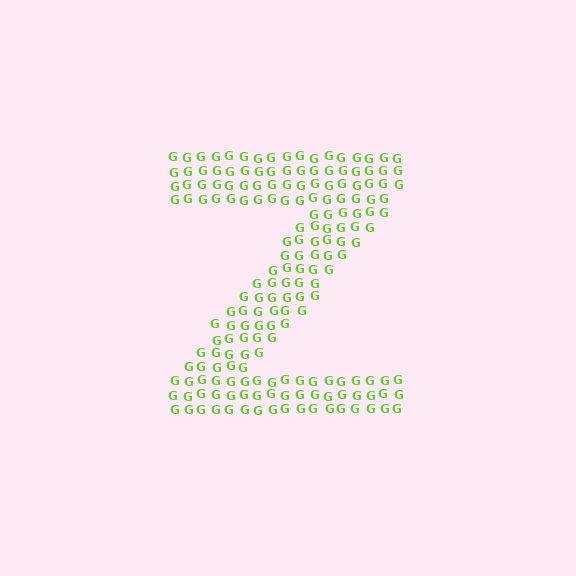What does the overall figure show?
The overall figure shows the letter Z.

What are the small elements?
The small elements are letter G's.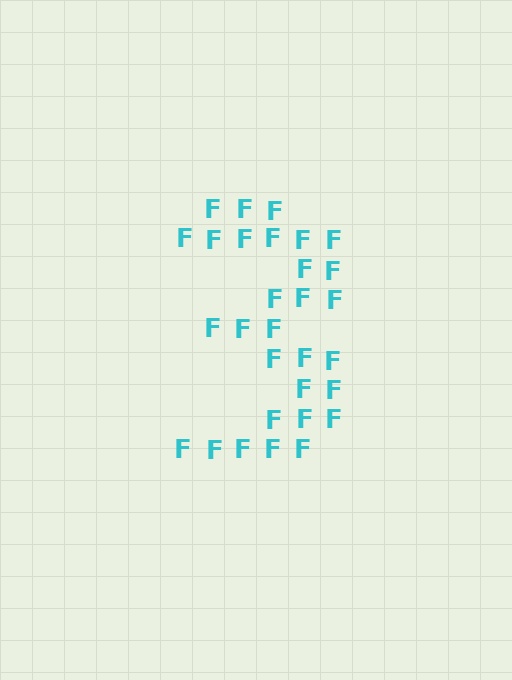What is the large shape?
The large shape is the digit 3.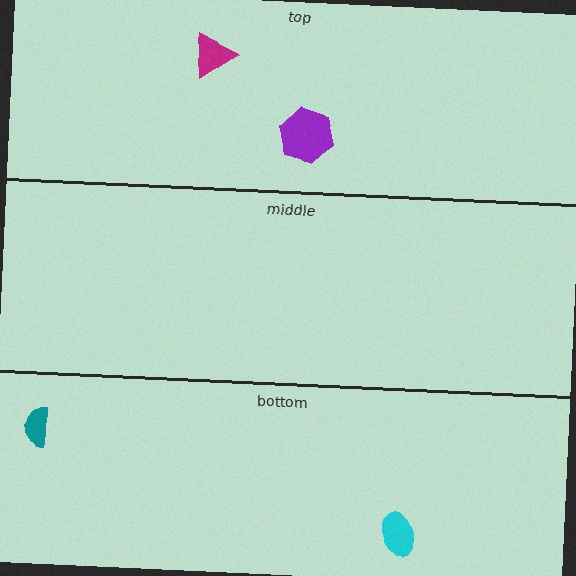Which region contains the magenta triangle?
The top region.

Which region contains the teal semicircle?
The bottom region.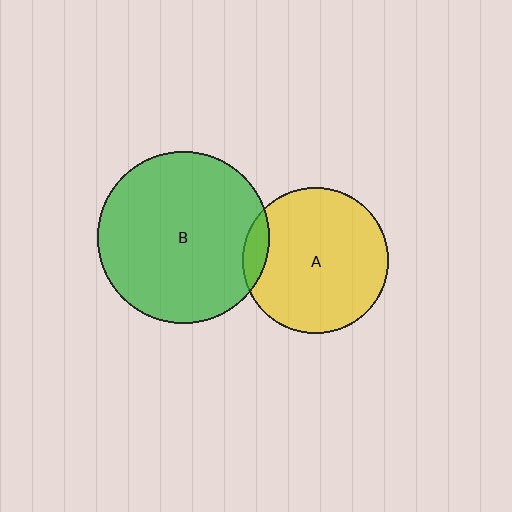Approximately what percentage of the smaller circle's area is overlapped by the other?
Approximately 10%.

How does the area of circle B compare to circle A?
Approximately 1.4 times.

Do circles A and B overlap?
Yes.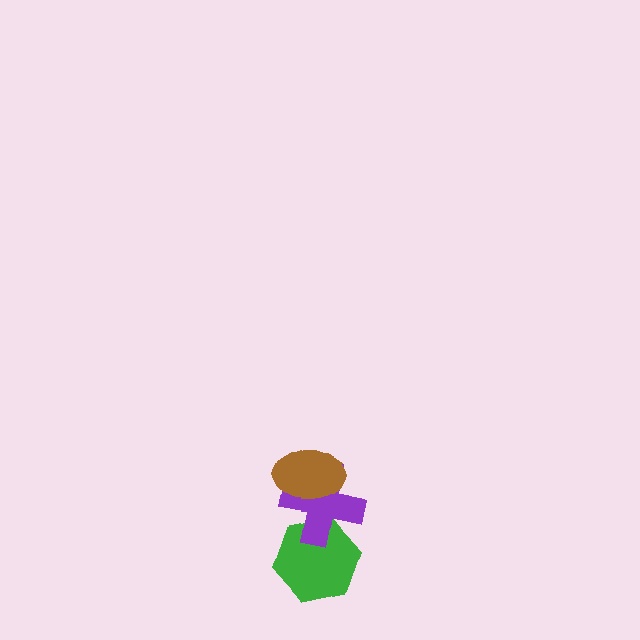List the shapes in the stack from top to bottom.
From top to bottom: the brown ellipse, the purple cross, the green hexagon.